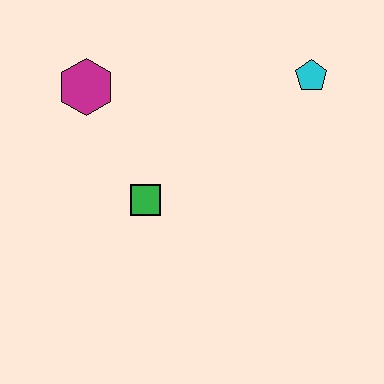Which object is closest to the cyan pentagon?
The green square is closest to the cyan pentagon.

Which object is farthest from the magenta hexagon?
The cyan pentagon is farthest from the magenta hexagon.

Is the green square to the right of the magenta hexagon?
Yes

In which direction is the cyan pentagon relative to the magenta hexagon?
The cyan pentagon is to the right of the magenta hexagon.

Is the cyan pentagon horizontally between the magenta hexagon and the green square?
No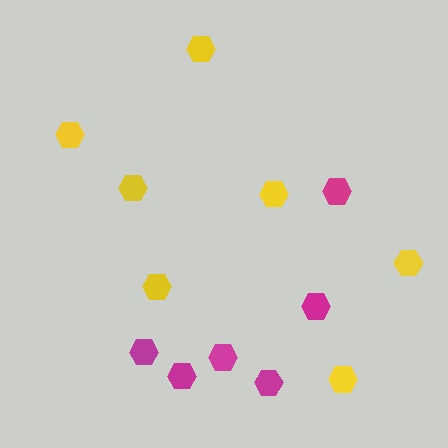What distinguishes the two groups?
There are 2 groups: one group of magenta hexagons (6) and one group of yellow hexagons (7).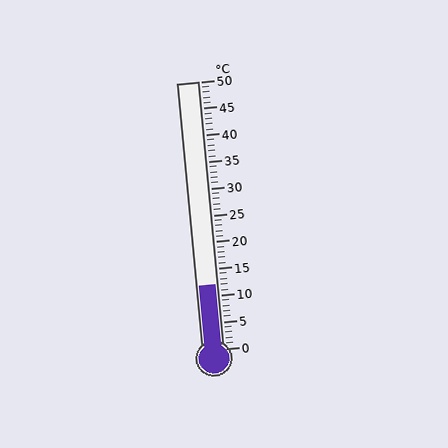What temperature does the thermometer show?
The thermometer shows approximately 12°C.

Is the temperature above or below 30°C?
The temperature is below 30°C.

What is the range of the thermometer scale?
The thermometer scale ranges from 0°C to 50°C.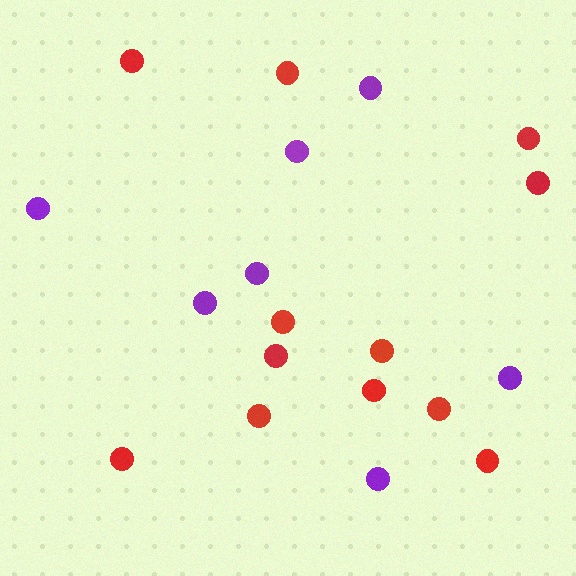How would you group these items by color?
There are 2 groups: one group of purple circles (7) and one group of red circles (12).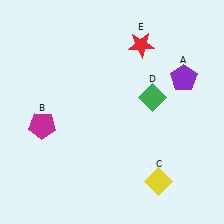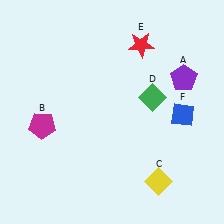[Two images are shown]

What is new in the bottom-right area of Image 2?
A blue diamond (F) was added in the bottom-right area of Image 2.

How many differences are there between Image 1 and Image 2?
There is 1 difference between the two images.